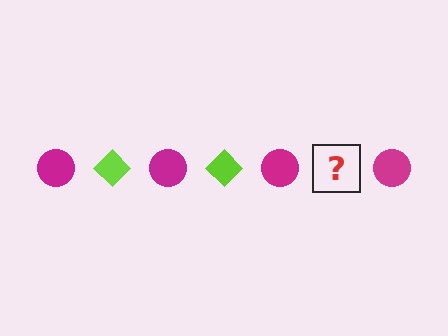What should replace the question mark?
The question mark should be replaced with a lime diamond.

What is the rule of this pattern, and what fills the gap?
The rule is that the pattern alternates between magenta circle and lime diamond. The gap should be filled with a lime diamond.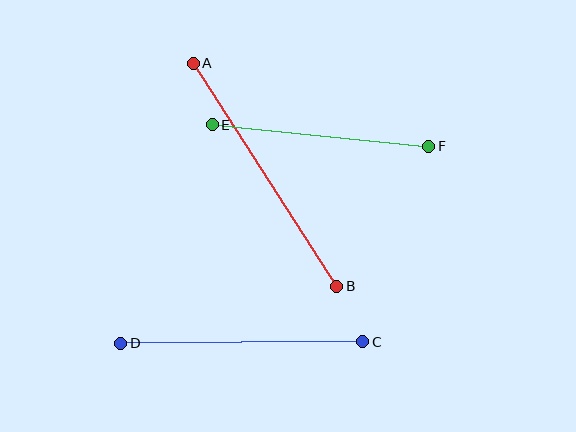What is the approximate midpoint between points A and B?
The midpoint is at approximately (265, 175) pixels.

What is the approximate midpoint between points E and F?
The midpoint is at approximately (320, 136) pixels.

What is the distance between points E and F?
The distance is approximately 217 pixels.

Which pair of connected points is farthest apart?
Points A and B are farthest apart.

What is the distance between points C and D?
The distance is approximately 242 pixels.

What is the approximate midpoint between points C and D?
The midpoint is at approximately (242, 342) pixels.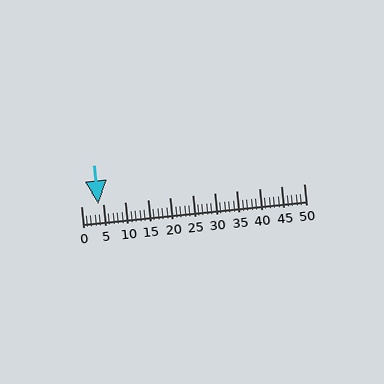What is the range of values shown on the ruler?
The ruler shows values from 0 to 50.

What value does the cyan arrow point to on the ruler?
The cyan arrow points to approximately 4.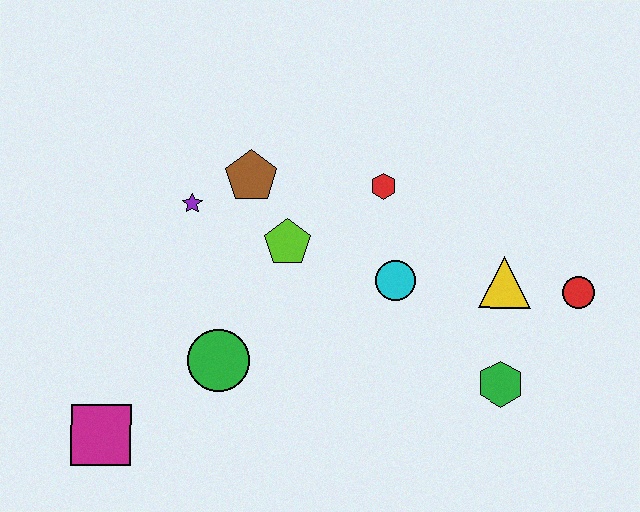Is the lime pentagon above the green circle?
Yes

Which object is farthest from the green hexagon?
The magenta square is farthest from the green hexagon.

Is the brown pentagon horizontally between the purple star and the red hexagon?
Yes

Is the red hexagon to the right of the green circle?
Yes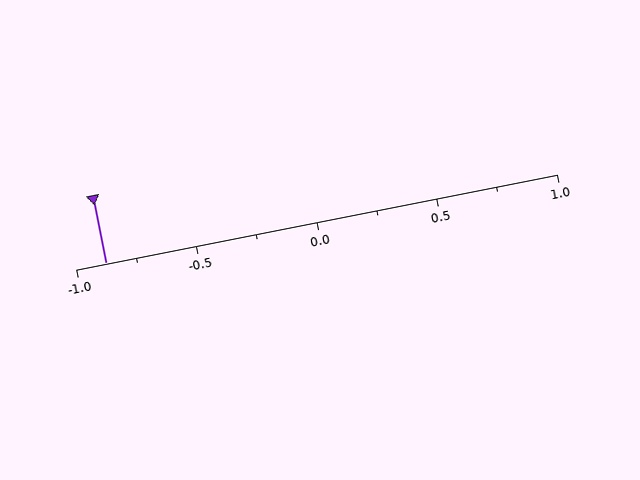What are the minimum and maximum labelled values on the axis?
The axis runs from -1.0 to 1.0.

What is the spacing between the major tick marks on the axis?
The major ticks are spaced 0.5 apart.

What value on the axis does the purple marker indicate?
The marker indicates approximately -0.88.